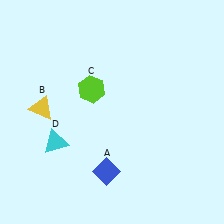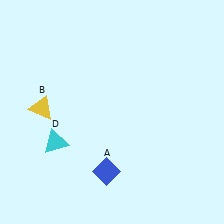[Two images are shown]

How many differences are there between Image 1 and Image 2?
There is 1 difference between the two images.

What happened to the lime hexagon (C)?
The lime hexagon (C) was removed in Image 2. It was in the top-left area of Image 1.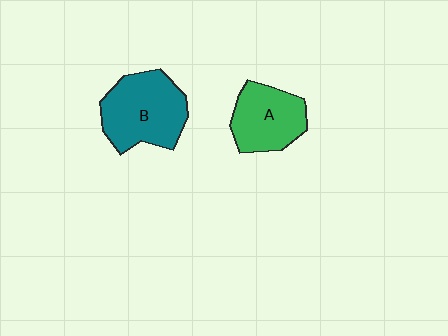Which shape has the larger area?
Shape B (teal).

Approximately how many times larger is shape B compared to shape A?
Approximately 1.3 times.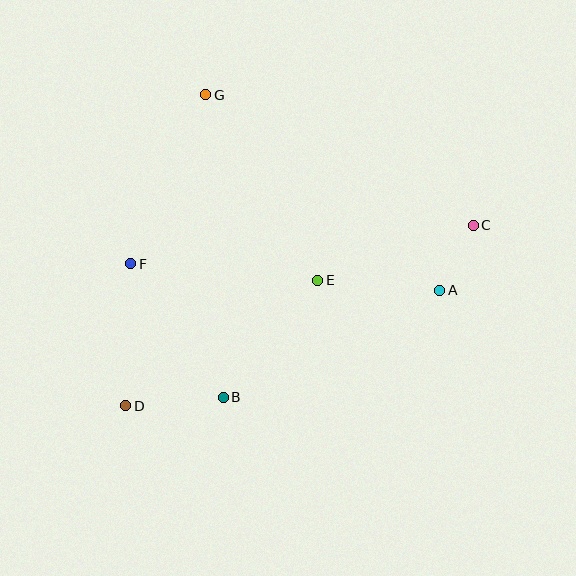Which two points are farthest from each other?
Points C and D are farthest from each other.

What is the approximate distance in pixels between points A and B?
The distance between A and B is approximately 241 pixels.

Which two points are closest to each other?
Points A and C are closest to each other.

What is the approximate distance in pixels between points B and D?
The distance between B and D is approximately 98 pixels.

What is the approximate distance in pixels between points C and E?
The distance between C and E is approximately 165 pixels.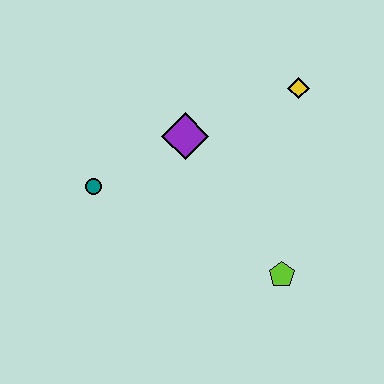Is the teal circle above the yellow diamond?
No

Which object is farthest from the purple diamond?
The lime pentagon is farthest from the purple diamond.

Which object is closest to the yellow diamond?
The purple diamond is closest to the yellow diamond.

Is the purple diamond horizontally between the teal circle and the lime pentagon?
Yes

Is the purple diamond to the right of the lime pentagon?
No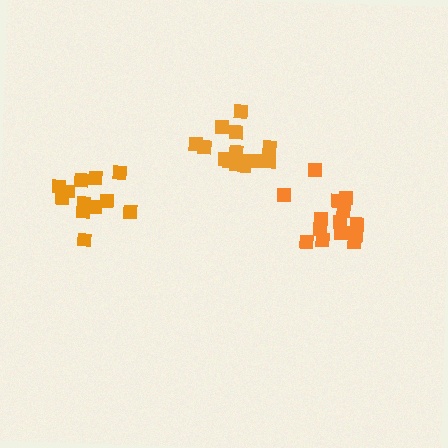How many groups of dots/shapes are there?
There are 3 groups.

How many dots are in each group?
Group 1: 15 dots, Group 2: 14 dots, Group 3: 12 dots (41 total).